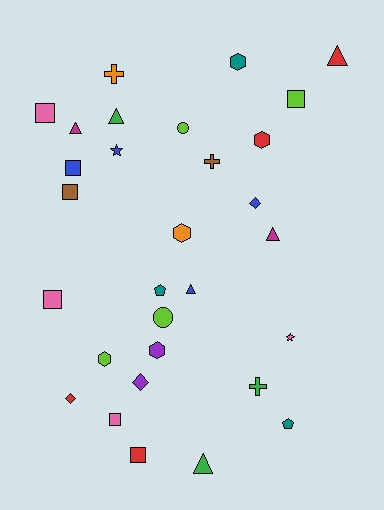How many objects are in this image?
There are 30 objects.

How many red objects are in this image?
There are 4 red objects.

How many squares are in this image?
There are 7 squares.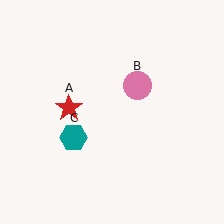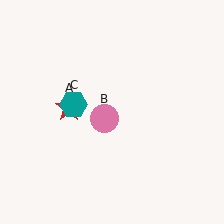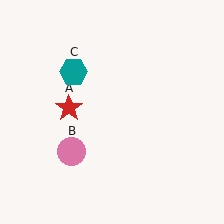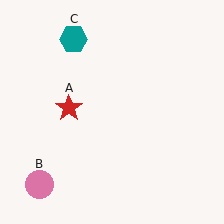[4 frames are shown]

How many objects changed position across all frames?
2 objects changed position: pink circle (object B), teal hexagon (object C).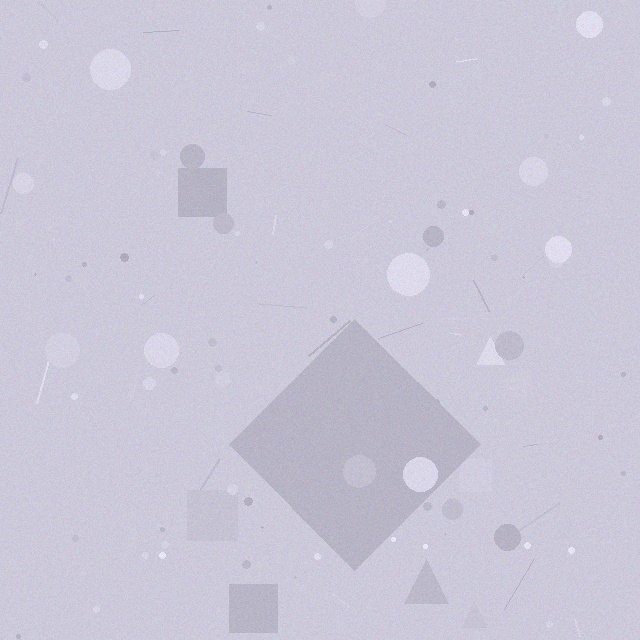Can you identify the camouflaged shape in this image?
The camouflaged shape is a diamond.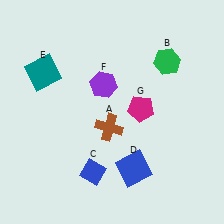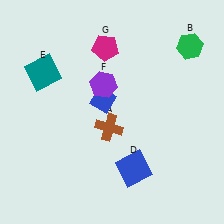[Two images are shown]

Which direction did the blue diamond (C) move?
The blue diamond (C) moved up.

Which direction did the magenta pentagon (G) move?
The magenta pentagon (G) moved up.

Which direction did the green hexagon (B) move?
The green hexagon (B) moved right.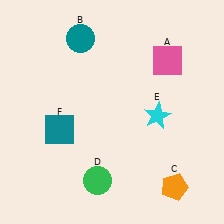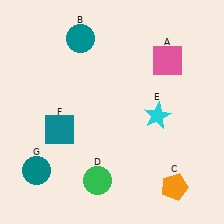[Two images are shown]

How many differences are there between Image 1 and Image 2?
There is 1 difference between the two images.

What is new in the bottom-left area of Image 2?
A teal circle (G) was added in the bottom-left area of Image 2.